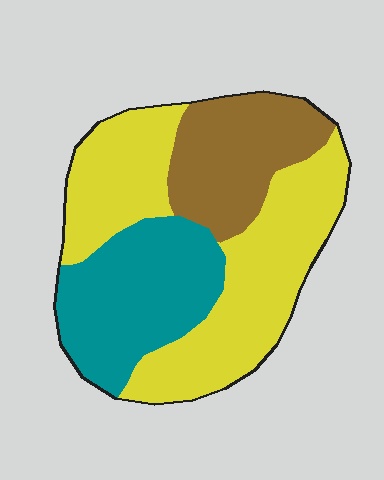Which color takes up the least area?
Brown, at roughly 20%.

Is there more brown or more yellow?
Yellow.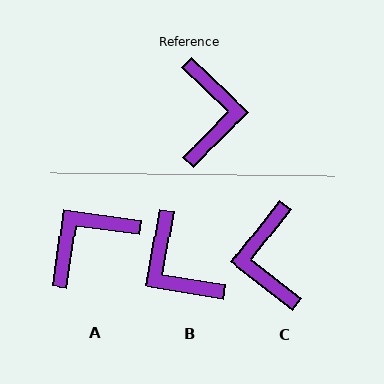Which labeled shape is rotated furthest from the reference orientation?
C, about 174 degrees away.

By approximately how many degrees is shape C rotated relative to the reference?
Approximately 174 degrees clockwise.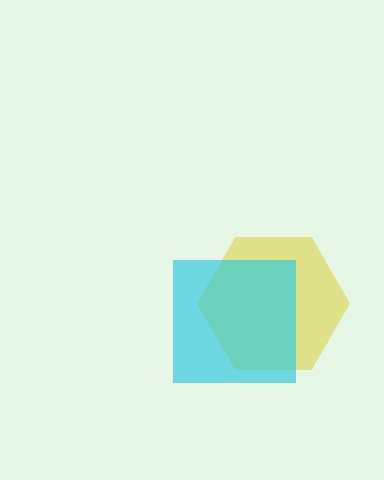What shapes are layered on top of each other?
The layered shapes are: a yellow hexagon, a cyan square.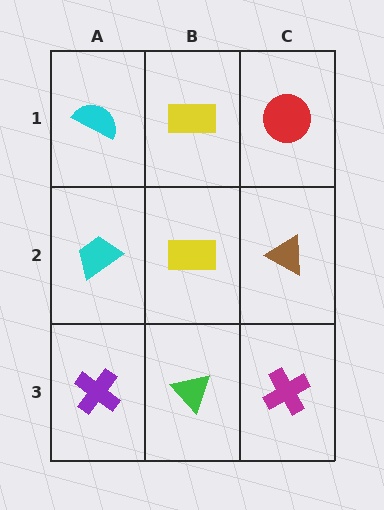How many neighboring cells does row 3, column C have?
2.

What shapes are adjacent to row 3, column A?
A cyan trapezoid (row 2, column A), a green triangle (row 3, column B).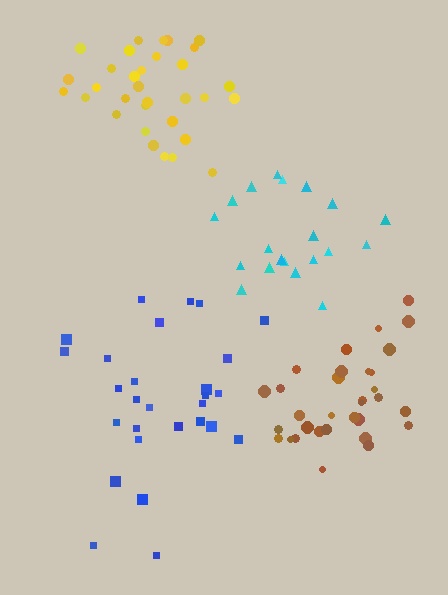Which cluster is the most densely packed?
Brown.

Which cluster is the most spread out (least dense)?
Blue.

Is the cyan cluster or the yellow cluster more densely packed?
Cyan.